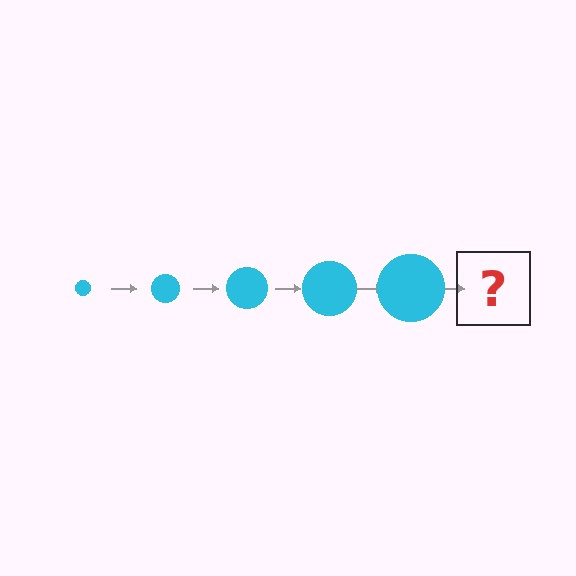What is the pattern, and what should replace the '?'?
The pattern is that the circle gets progressively larger each step. The '?' should be a cyan circle, larger than the previous one.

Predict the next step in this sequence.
The next step is a cyan circle, larger than the previous one.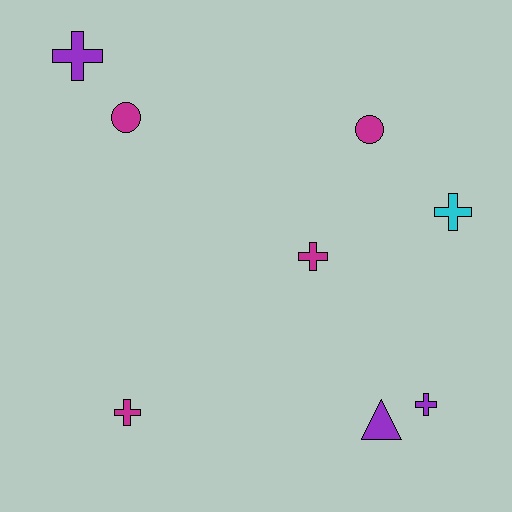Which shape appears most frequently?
Cross, with 5 objects.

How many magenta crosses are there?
There are 2 magenta crosses.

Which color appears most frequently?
Magenta, with 4 objects.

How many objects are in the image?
There are 8 objects.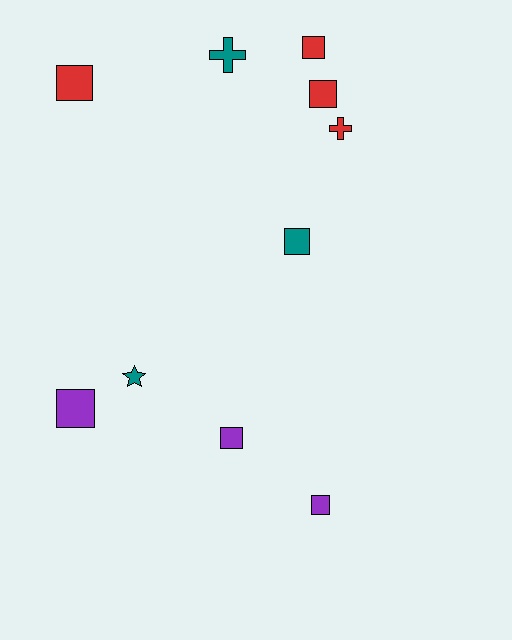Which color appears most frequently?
Red, with 4 objects.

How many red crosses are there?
There is 1 red cross.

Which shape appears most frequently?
Square, with 7 objects.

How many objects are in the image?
There are 10 objects.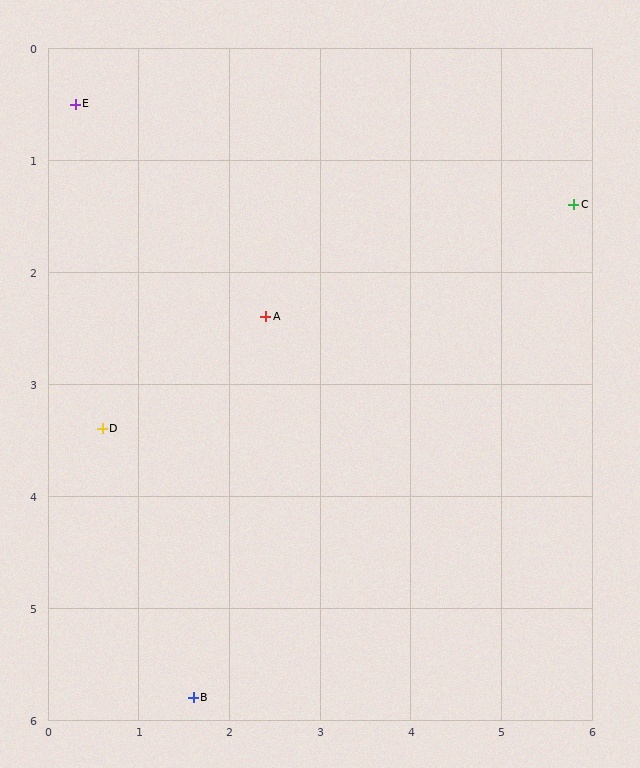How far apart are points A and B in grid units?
Points A and B are about 3.5 grid units apart.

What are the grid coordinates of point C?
Point C is at approximately (5.8, 1.4).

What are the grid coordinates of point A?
Point A is at approximately (2.4, 2.4).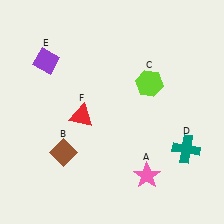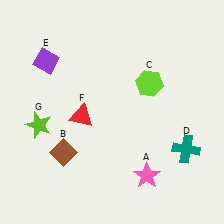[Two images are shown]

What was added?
A lime star (G) was added in Image 2.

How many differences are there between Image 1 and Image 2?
There is 1 difference between the two images.